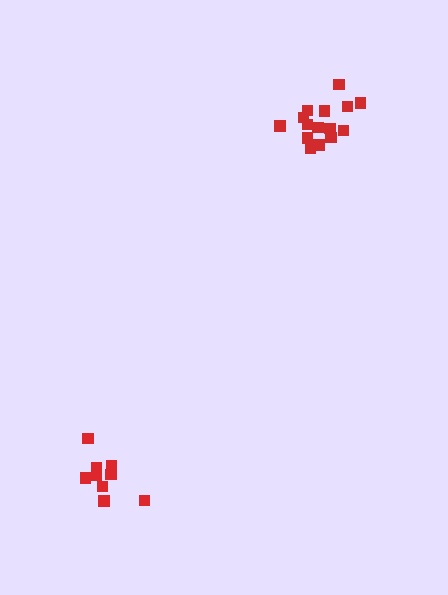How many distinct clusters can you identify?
There are 2 distinct clusters.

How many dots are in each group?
Group 1: 15 dots, Group 2: 9 dots (24 total).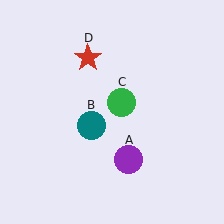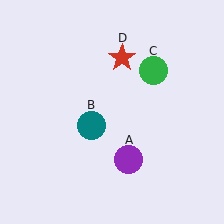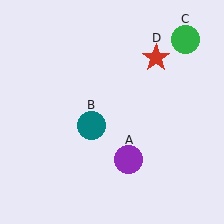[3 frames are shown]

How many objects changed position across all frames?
2 objects changed position: green circle (object C), red star (object D).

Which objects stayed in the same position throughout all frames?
Purple circle (object A) and teal circle (object B) remained stationary.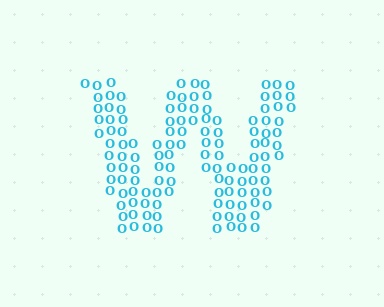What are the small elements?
The small elements are letter O's.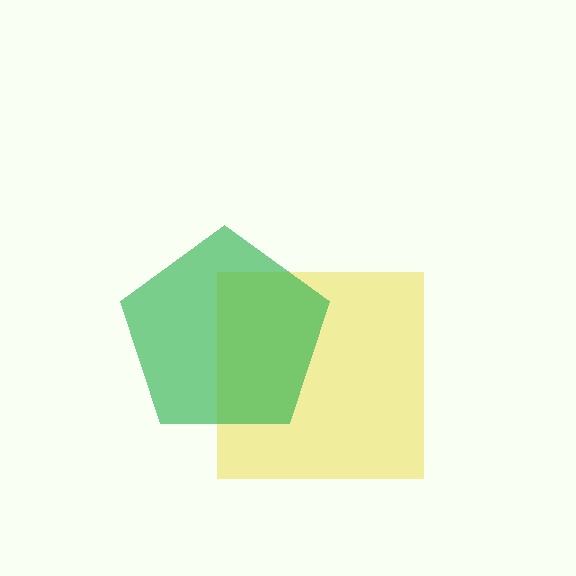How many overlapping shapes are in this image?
There are 2 overlapping shapes in the image.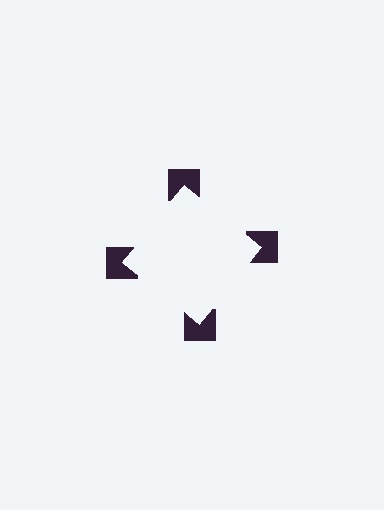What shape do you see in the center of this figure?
An illusory square — its edges are inferred from the aligned wedge cuts in the notched squares, not physically drawn.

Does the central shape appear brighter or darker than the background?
It typically appears slightly brighter than the background, even though no actual brightness change is drawn.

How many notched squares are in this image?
There are 4 — one at each vertex of the illusory square.